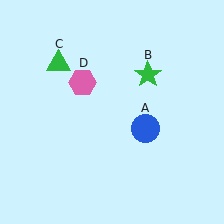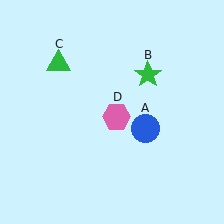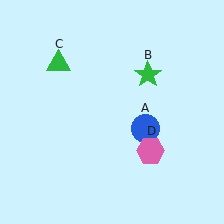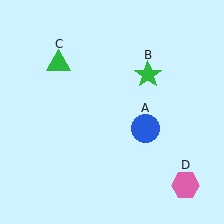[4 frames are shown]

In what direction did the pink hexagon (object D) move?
The pink hexagon (object D) moved down and to the right.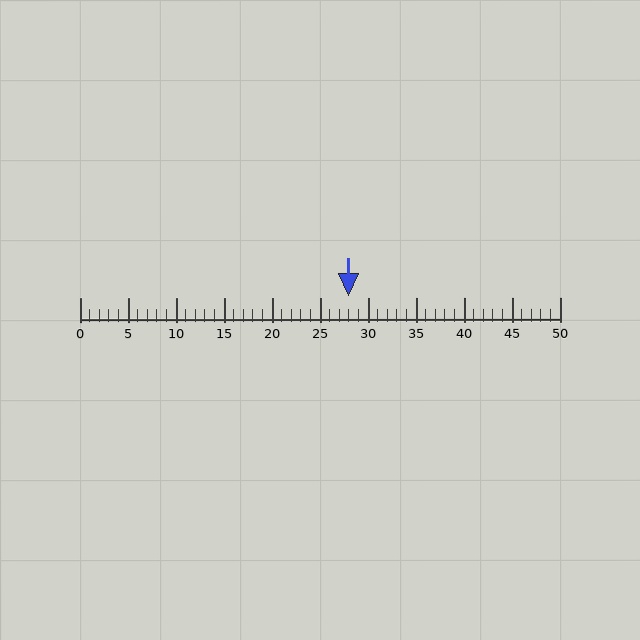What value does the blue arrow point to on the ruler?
The blue arrow points to approximately 28.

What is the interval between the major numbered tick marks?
The major tick marks are spaced 5 units apart.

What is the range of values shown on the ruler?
The ruler shows values from 0 to 50.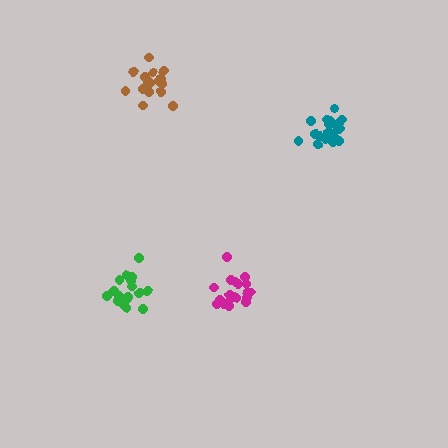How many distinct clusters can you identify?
There are 4 distinct clusters.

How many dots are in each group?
Group 1: 19 dots, Group 2: 17 dots, Group 3: 19 dots, Group 4: 17 dots (72 total).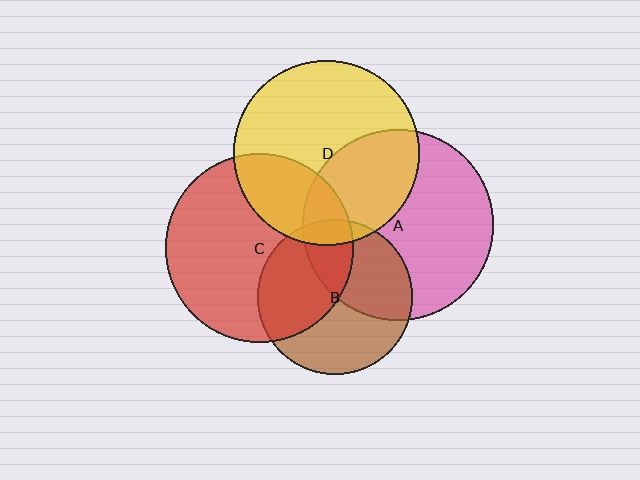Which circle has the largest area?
Circle A (pink).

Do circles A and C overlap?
Yes.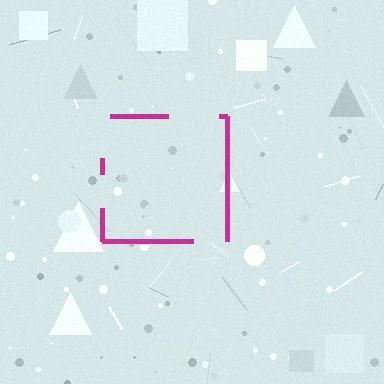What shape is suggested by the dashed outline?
The dashed outline suggests a square.